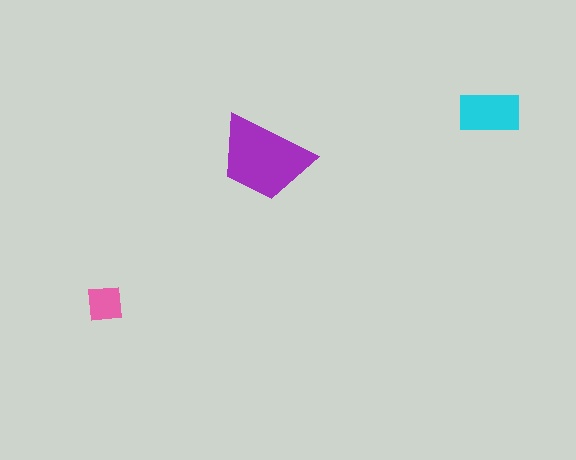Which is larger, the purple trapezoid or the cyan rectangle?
The purple trapezoid.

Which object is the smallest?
The pink square.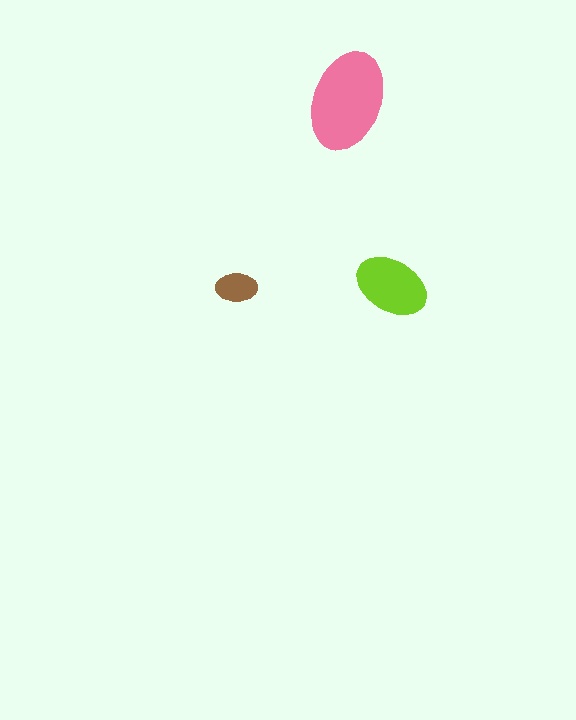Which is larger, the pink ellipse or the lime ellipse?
The pink one.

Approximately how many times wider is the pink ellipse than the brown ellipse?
About 2.5 times wider.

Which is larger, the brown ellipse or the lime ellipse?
The lime one.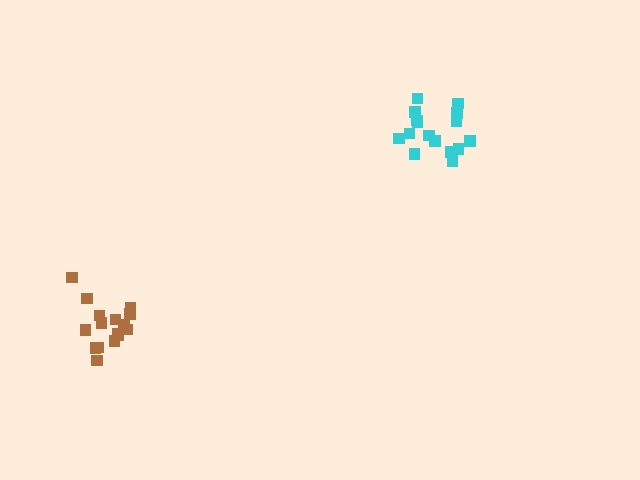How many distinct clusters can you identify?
There are 2 distinct clusters.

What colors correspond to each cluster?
The clusters are colored: brown, cyan.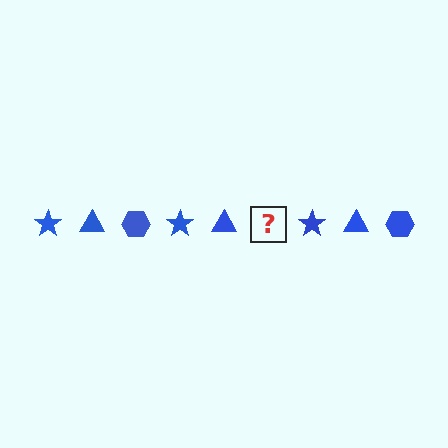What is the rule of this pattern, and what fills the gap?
The rule is that the pattern cycles through star, triangle, hexagon shapes in blue. The gap should be filled with a blue hexagon.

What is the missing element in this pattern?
The missing element is a blue hexagon.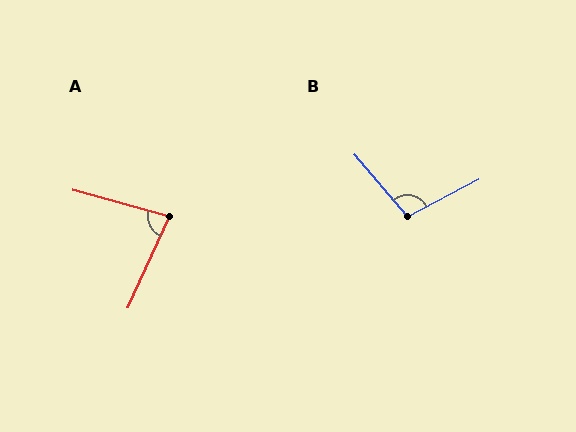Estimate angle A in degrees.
Approximately 81 degrees.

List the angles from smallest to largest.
A (81°), B (103°).